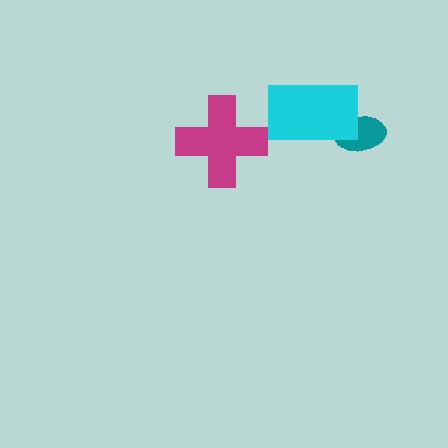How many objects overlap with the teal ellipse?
1 object overlaps with the teal ellipse.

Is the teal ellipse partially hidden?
Yes, it is partially covered by another shape.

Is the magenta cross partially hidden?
No, no other shape covers it.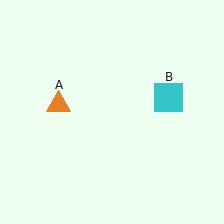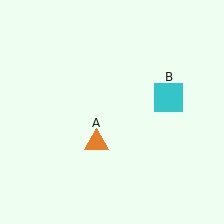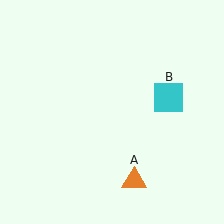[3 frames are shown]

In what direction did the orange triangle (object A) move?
The orange triangle (object A) moved down and to the right.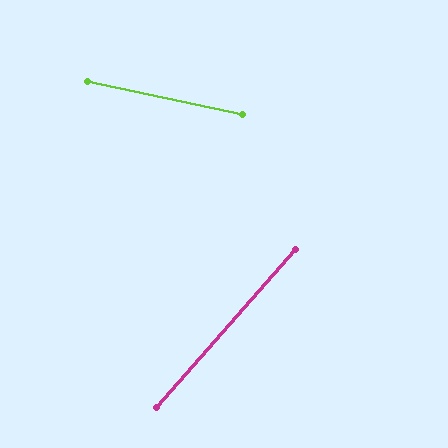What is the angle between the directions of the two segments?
Approximately 61 degrees.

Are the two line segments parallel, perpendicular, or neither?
Neither parallel nor perpendicular — they differ by about 61°.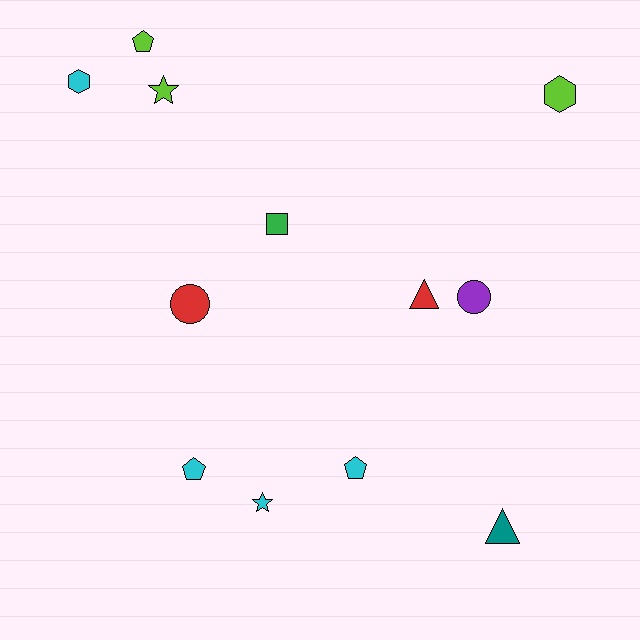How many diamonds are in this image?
There are no diamonds.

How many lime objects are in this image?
There are 3 lime objects.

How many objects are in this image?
There are 12 objects.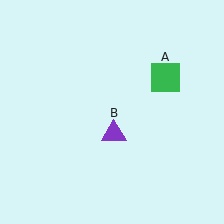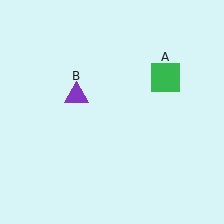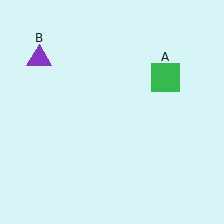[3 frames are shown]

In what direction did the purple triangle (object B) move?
The purple triangle (object B) moved up and to the left.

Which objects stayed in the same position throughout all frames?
Green square (object A) remained stationary.